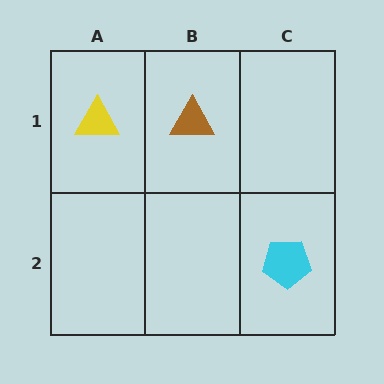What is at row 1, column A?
A yellow triangle.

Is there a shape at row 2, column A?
No, that cell is empty.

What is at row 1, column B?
A brown triangle.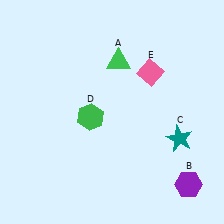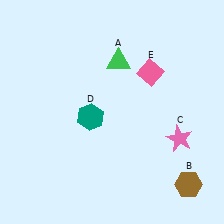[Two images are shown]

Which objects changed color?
B changed from purple to brown. C changed from teal to pink. D changed from green to teal.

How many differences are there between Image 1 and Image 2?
There are 3 differences between the two images.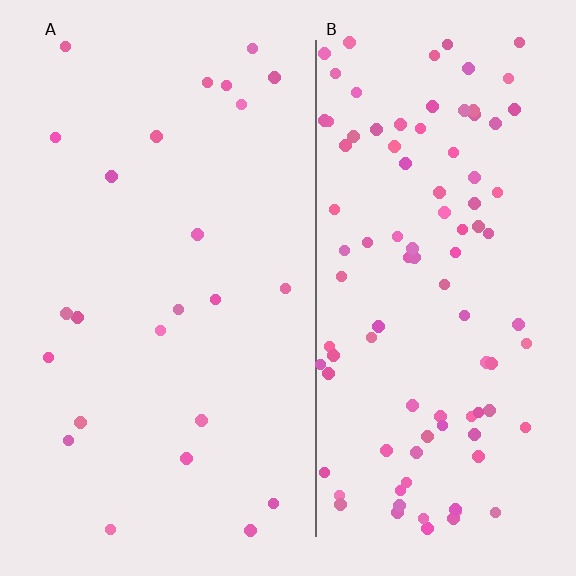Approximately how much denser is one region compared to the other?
Approximately 4.1× — region B over region A.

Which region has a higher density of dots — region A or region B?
B (the right).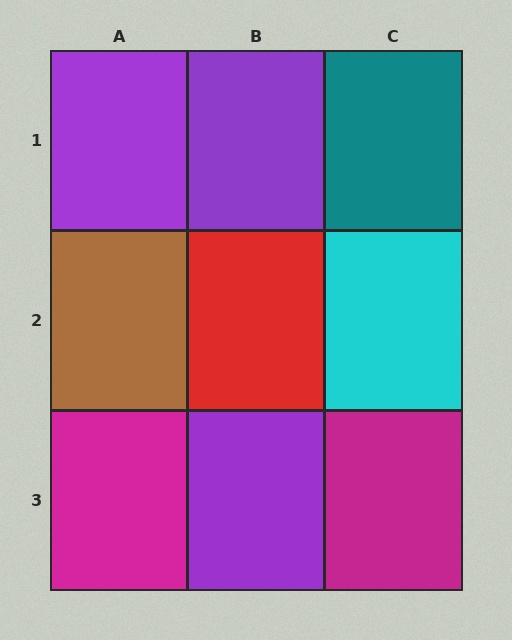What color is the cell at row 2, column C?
Cyan.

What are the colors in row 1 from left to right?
Purple, purple, teal.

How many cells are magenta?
2 cells are magenta.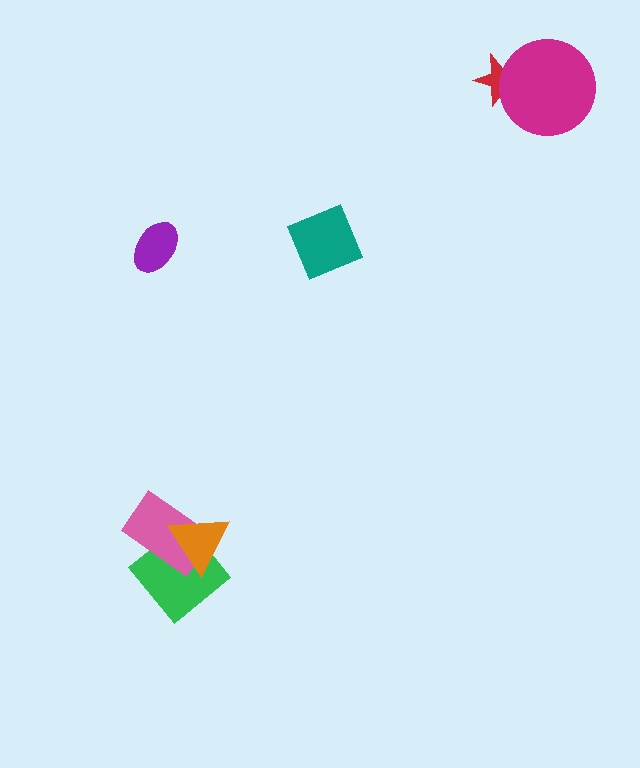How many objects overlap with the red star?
1 object overlaps with the red star.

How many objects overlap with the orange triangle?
2 objects overlap with the orange triangle.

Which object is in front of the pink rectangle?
The orange triangle is in front of the pink rectangle.